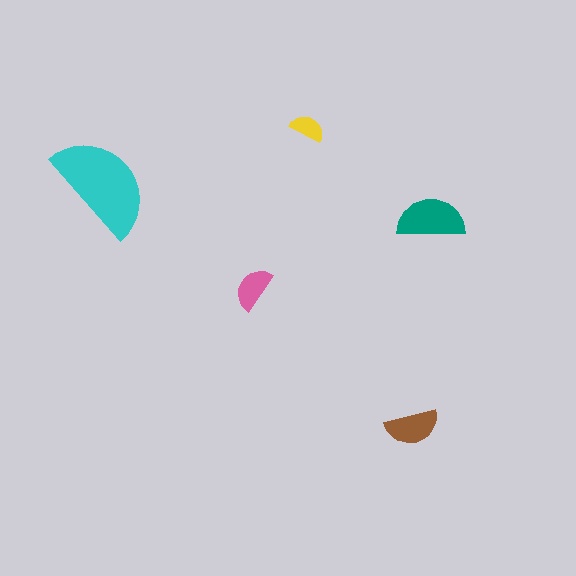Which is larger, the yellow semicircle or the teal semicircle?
The teal one.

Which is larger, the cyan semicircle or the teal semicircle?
The cyan one.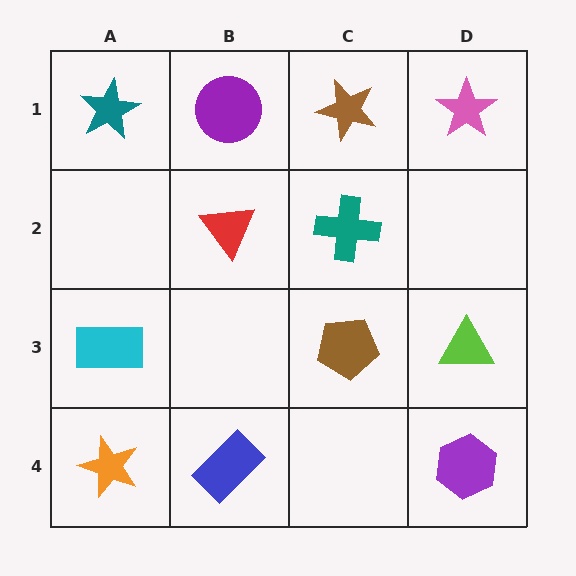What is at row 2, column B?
A red triangle.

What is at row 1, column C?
A brown star.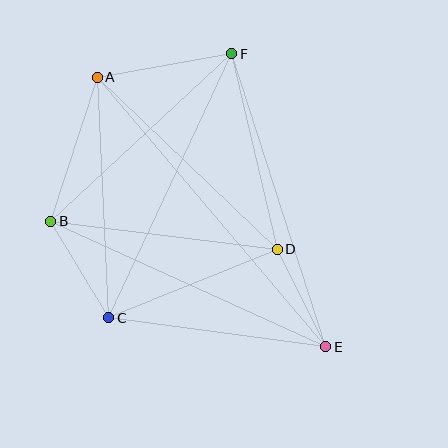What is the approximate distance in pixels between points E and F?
The distance between E and F is approximately 308 pixels.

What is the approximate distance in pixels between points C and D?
The distance between C and D is approximately 182 pixels.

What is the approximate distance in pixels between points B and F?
The distance between B and F is approximately 247 pixels.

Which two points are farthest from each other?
Points A and E are farthest from each other.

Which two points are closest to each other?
Points D and E are closest to each other.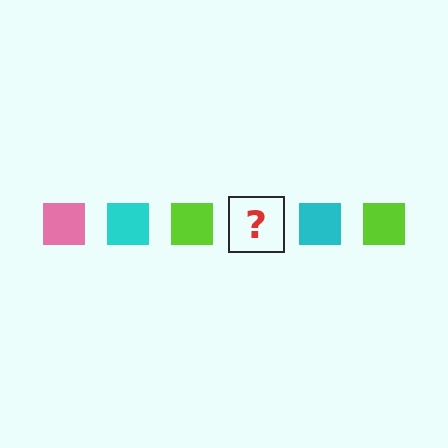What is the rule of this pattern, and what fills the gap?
The rule is that the pattern cycles through pink, cyan, lime squares. The gap should be filled with a pink square.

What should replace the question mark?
The question mark should be replaced with a pink square.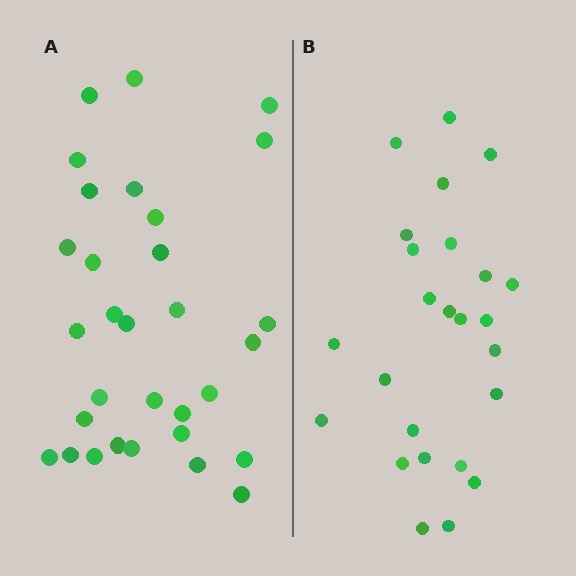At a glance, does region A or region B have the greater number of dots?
Region A (the left region) has more dots.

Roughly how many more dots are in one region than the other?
Region A has about 6 more dots than region B.